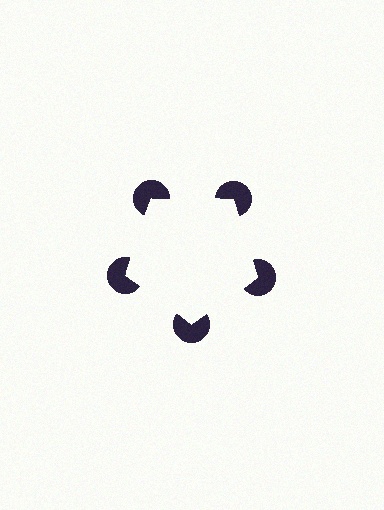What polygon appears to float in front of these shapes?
An illusory pentagon — its edges are inferred from the aligned wedge cuts in the pac-man discs, not physically drawn.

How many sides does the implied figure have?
5 sides.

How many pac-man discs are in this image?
There are 5 — one at each vertex of the illusory pentagon.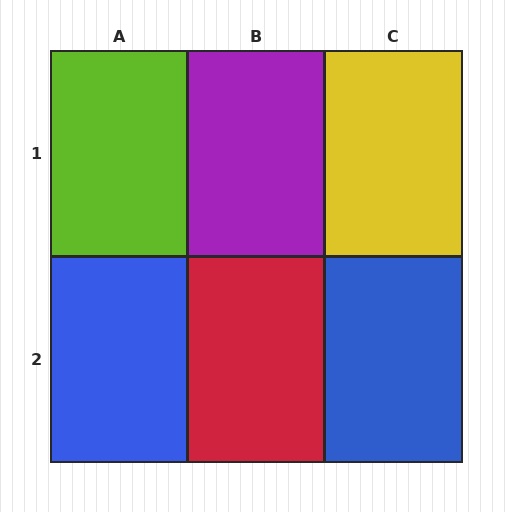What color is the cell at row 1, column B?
Purple.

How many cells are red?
1 cell is red.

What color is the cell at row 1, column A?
Lime.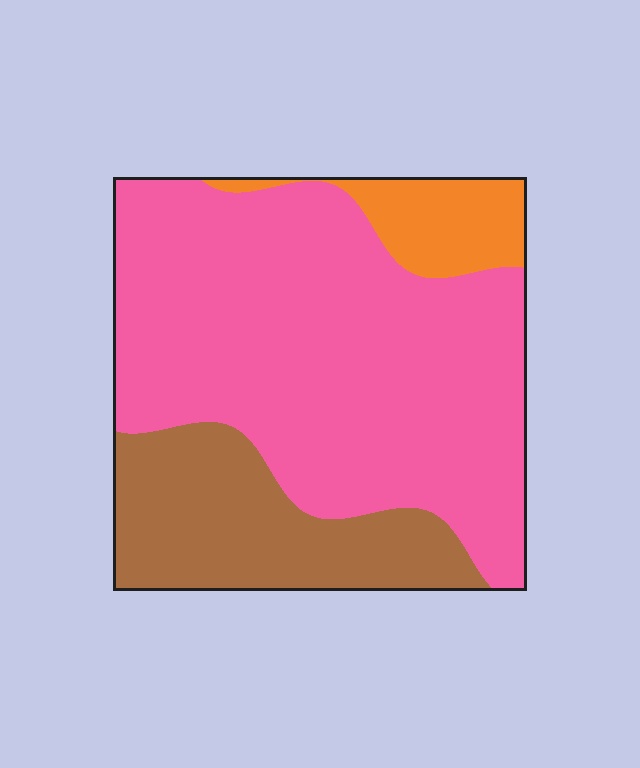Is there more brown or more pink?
Pink.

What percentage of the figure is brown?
Brown takes up less than a quarter of the figure.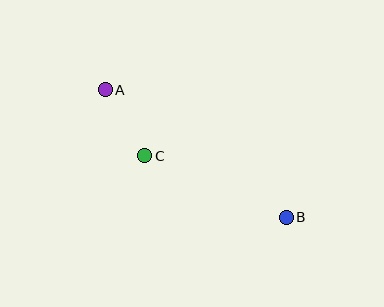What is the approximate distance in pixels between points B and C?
The distance between B and C is approximately 154 pixels.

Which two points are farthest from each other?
Points A and B are farthest from each other.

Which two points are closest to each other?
Points A and C are closest to each other.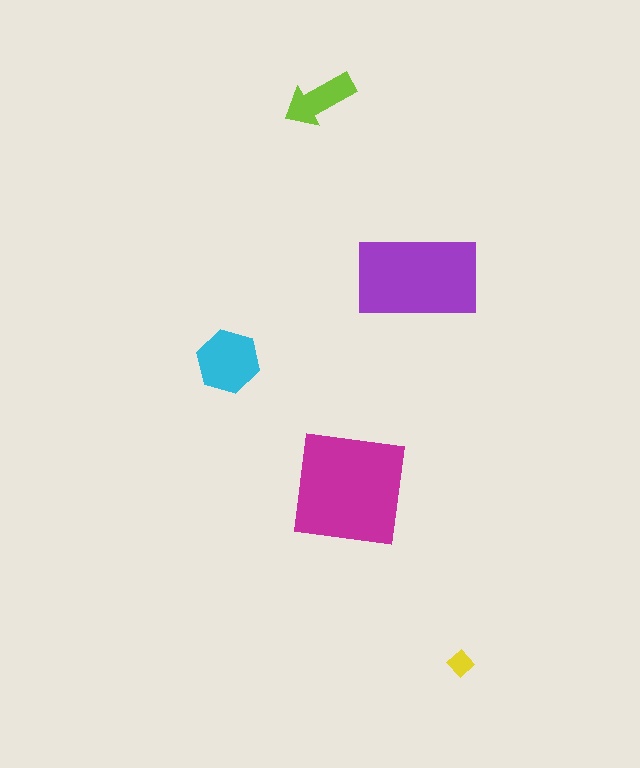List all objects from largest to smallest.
The magenta square, the purple rectangle, the cyan hexagon, the lime arrow, the yellow diamond.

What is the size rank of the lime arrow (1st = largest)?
4th.